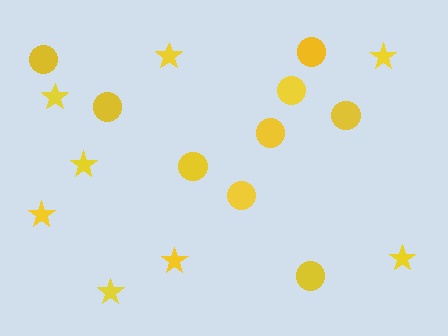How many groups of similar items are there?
There are 2 groups: one group of stars (8) and one group of circles (9).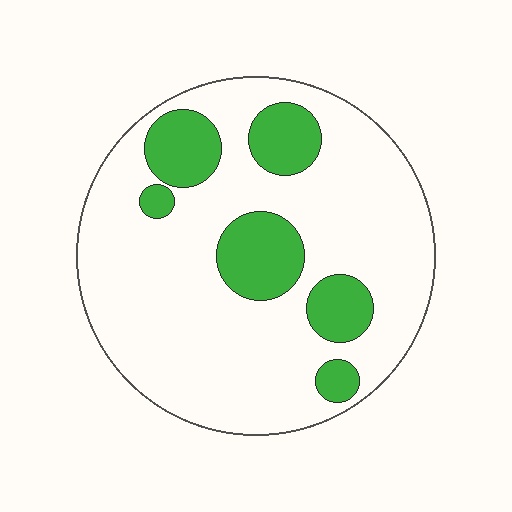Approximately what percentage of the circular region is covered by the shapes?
Approximately 20%.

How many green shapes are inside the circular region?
6.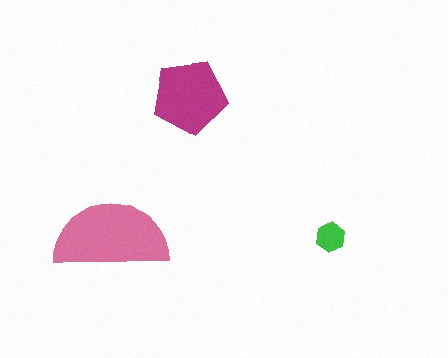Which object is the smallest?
The green hexagon.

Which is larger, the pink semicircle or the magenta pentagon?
The pink semicircle.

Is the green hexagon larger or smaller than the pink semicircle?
Smaller.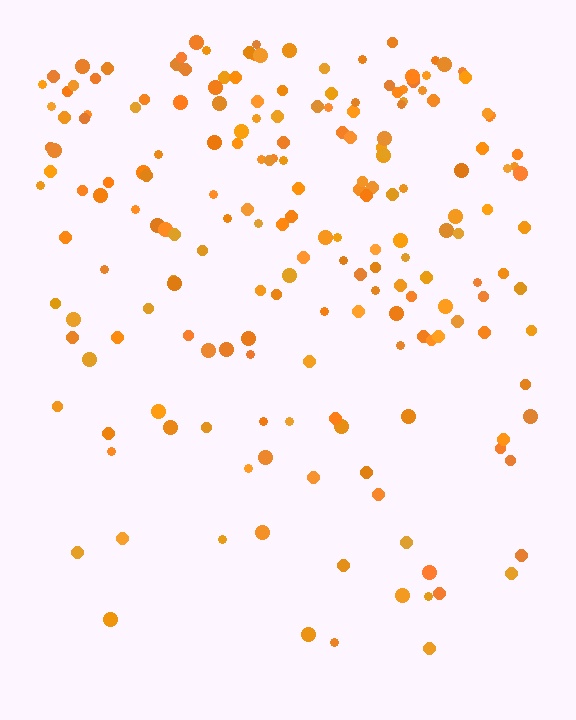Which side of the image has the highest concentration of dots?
The top.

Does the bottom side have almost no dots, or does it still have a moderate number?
Still a moderate number, just noticeably fewer than the top.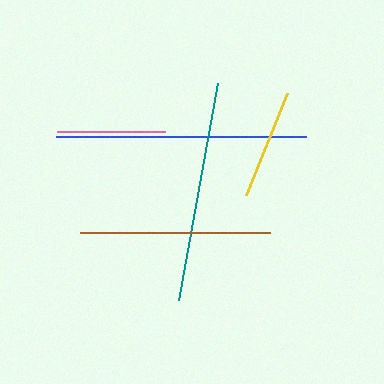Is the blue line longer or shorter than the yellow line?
The blue line is longer than the yellow line.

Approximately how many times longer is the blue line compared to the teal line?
The blue line is approximately 1.1 times the length of the teal line.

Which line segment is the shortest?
The pink line is the shortest at approximately 107 pixels.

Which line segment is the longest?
The blue line is the longest at approximately 250 pixels.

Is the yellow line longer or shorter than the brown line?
The brown line is longer than the yellow line.